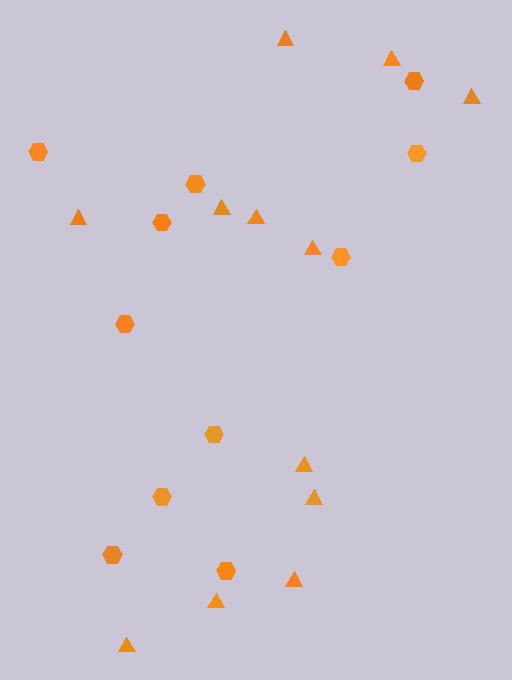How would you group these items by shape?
There are 2 groups: one group of hexagons (11) and one group of triangles (12).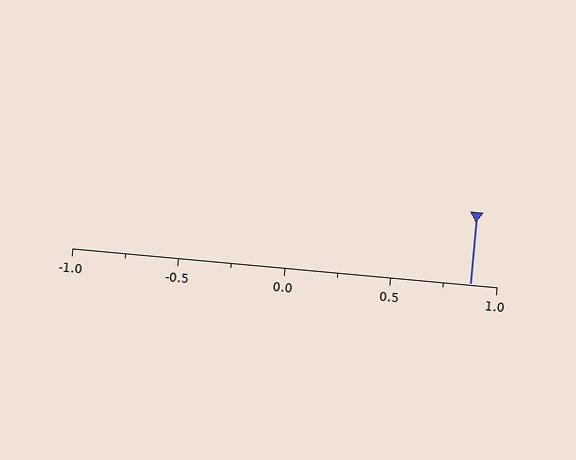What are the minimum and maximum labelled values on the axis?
The axis runs from -1.0 to 1.0.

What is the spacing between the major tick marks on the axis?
The major ticks are spaced 0.5 apart.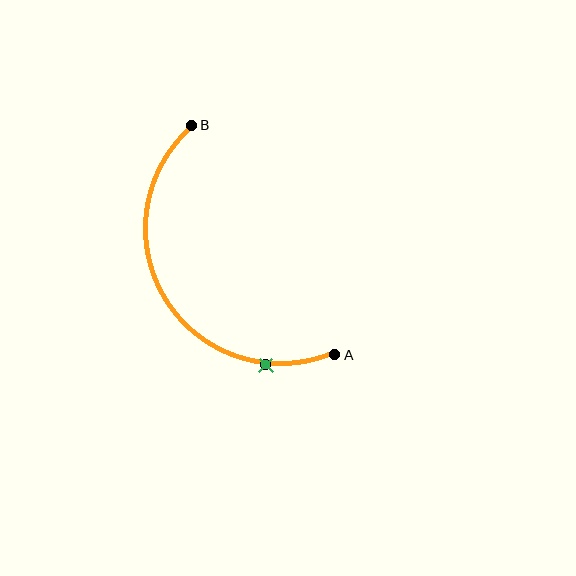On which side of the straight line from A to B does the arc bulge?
The arc bulges to the left of the straight line connecting A and B.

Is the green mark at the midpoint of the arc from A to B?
No. The green mark lies on the arc but is closer to endpoint A. The arc midpoint would be at the point on the curve equidistant along the arc from both A and B.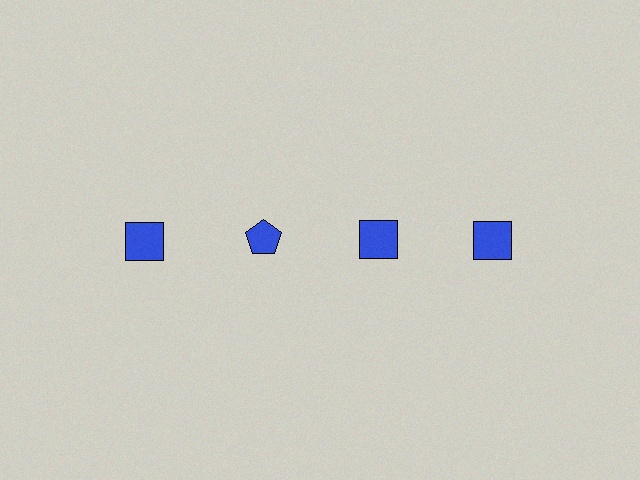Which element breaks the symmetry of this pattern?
The blue pentagon in the top row, second from left column breaks the symmetry. All other shapes are blue squares.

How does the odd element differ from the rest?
It has a different shape: pentagon instead of square.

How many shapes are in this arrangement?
There are 4 shapes arranged in a grid pattern.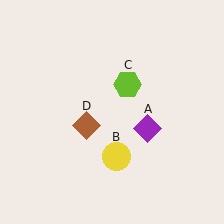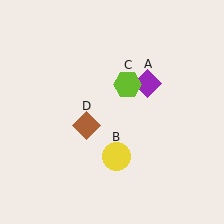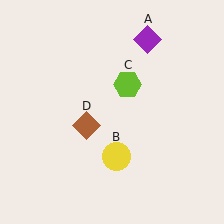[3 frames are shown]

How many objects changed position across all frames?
1 object changed position: purple diamond (object A).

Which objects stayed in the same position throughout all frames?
Yellow circle (object B) and lime hexagon (object C) and brown diamond (object D) remained stationary.